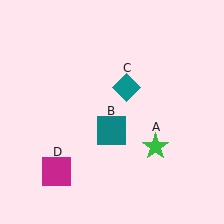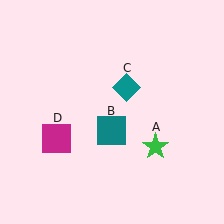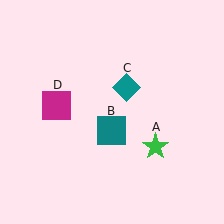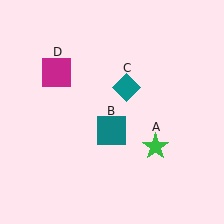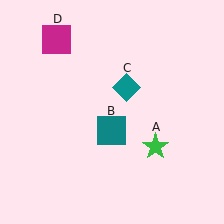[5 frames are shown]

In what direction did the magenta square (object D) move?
The magenta square (object D) moved up.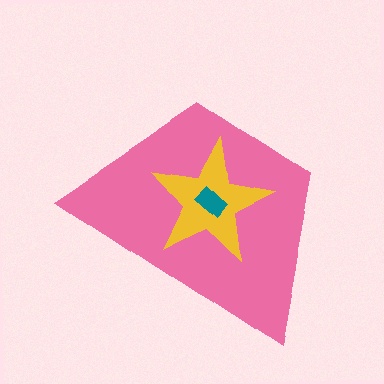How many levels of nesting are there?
3.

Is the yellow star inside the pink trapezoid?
Yes.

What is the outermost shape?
The pink trapezoid.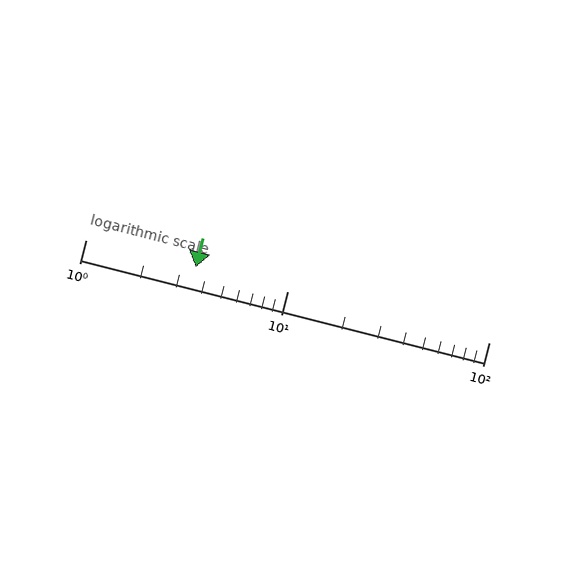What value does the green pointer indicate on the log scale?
The pointer indicates approximately 3.5.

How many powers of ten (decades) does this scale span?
The scale spans 2 decades, from 1 to 100.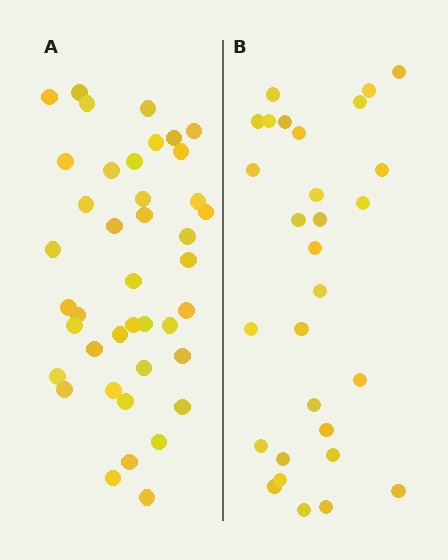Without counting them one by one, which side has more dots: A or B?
Region A (the left region) has more dots.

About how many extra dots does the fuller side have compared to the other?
Region A has roughly 12 or so more dots than region B.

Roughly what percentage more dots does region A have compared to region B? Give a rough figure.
About 40% more.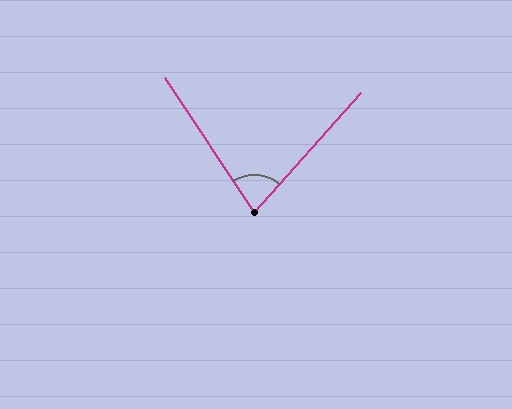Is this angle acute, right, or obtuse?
It is acute.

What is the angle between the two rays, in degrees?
Approximately 75 degrees.